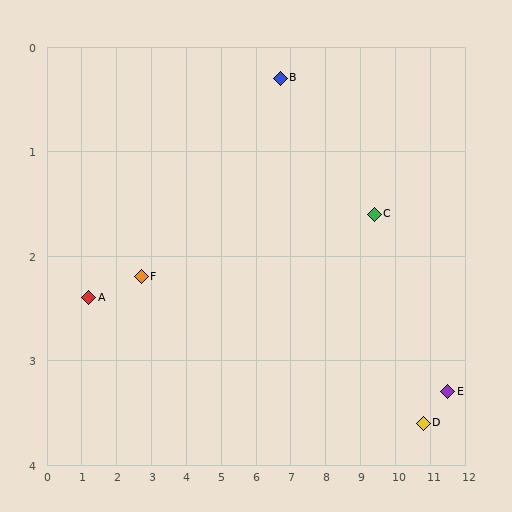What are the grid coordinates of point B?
Point B is at approximately (6.7, 0.3).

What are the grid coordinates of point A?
Point A is at approximately (1.2, 2.4).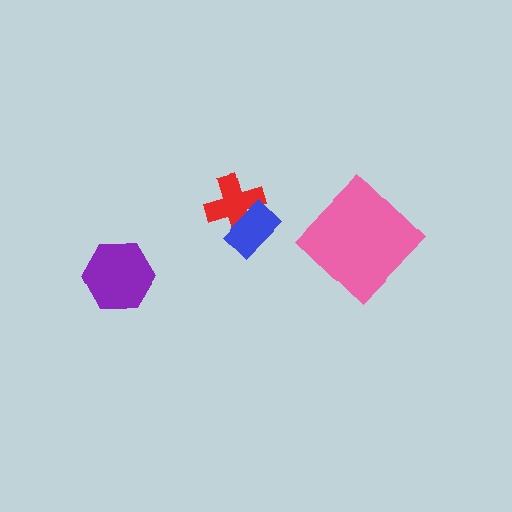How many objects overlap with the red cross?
1 object overlaps with the red cross.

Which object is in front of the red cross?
The blue rectangle is in front of the red cross.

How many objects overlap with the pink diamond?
0 objects overlap with the pink diamond.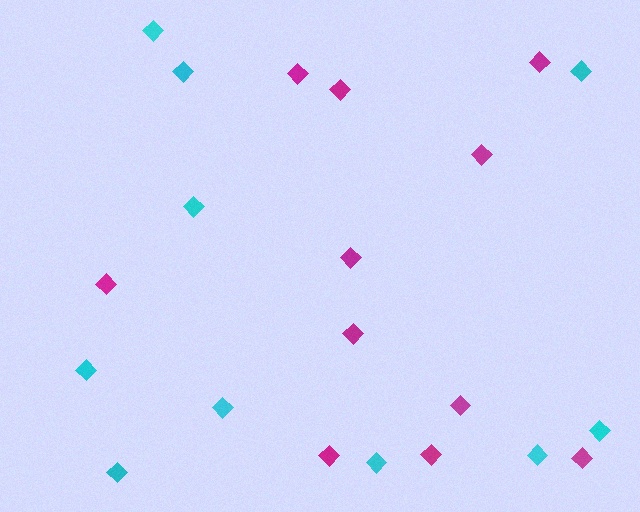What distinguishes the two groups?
There are 2 groups: one group of cyan diamonds (10) and one group of magenta diamonds (11).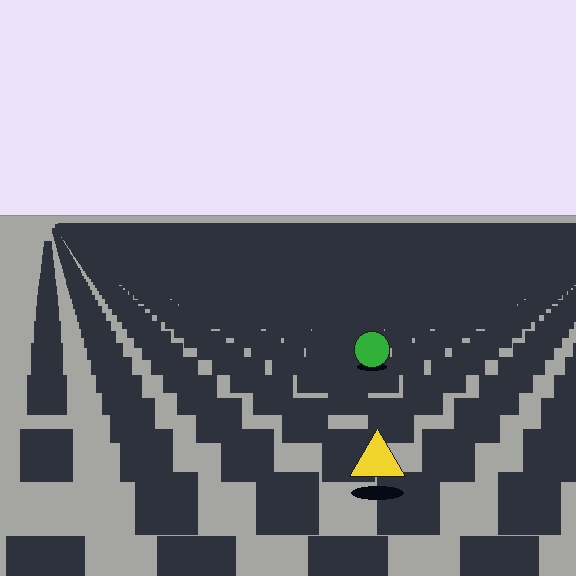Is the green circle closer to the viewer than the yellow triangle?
No. The yellow triangle is closer — you can tell from the texture gradient: the ground texture is coarser near it.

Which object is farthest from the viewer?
The green circle is farthest from the viewer. It appears smaller and the ground texture around it is denser.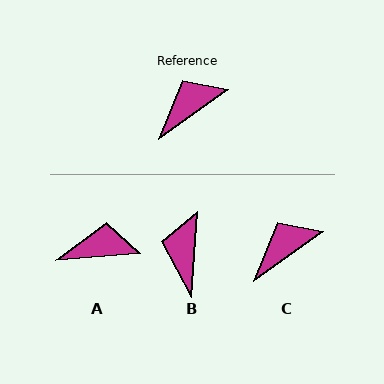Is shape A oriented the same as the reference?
No, it is off by about 31 degrees.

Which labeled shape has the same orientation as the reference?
C.